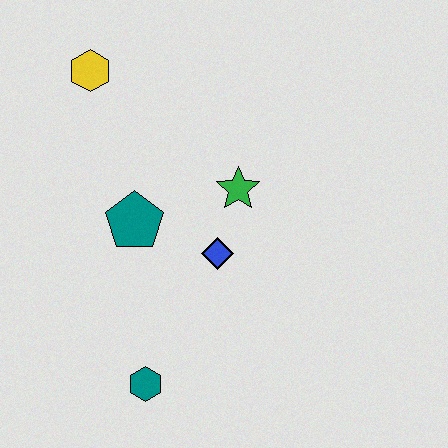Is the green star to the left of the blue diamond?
No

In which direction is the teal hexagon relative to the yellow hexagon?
The teal hexagon is below the yellow hexagon.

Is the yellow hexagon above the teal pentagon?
Yes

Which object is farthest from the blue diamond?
The yellow hexagon is farthest from the blue diamond.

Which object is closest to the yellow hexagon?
The teal pentagon is closest to the yellow hexagon.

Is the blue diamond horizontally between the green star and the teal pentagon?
Yes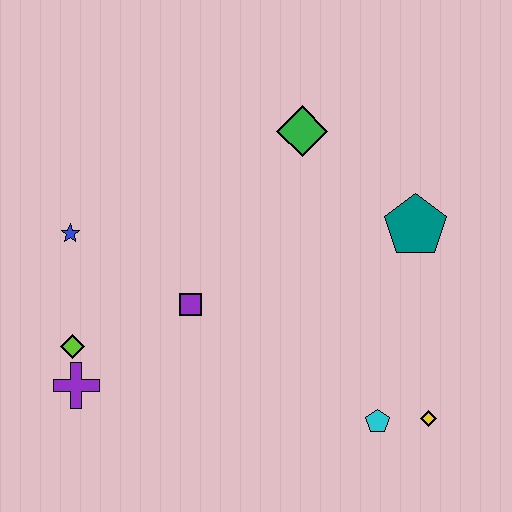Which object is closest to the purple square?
The lime diamond is closest to the purple square.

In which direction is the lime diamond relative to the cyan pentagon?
The lime diamond is to the left of the cyan pentagon.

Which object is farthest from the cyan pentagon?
The blue star is farthest from the cyan pentagon.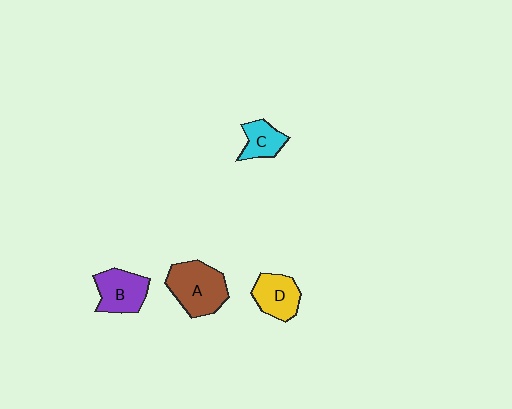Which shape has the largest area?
Shape A (brown).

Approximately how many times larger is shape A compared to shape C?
Approximately 2.0 times.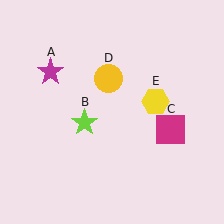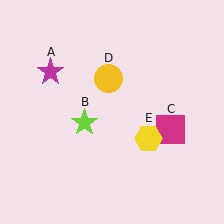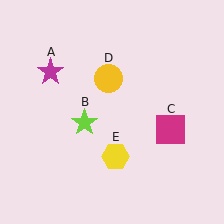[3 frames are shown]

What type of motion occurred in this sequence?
The yellow hexagon (object E) rotated clockwise around the center of the scene.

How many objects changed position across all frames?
1 object changed position: yellow hexagon (object E).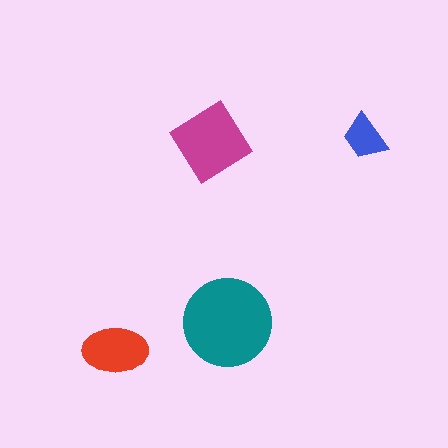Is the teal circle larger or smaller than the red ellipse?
Larger.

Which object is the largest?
The teal circle.